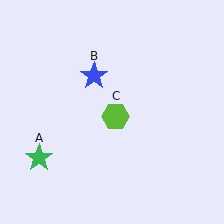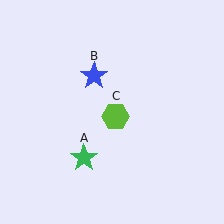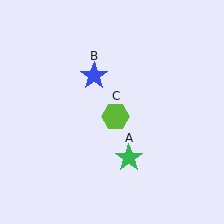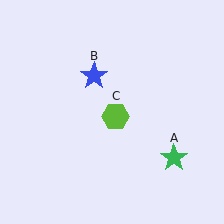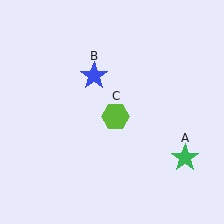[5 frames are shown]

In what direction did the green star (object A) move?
The green star (object A) moved right.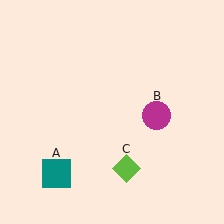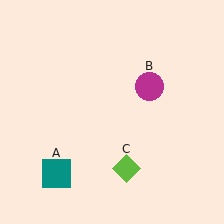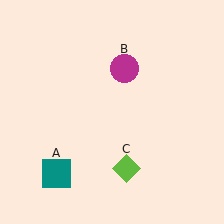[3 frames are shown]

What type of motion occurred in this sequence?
The magenta circle (object B) rotated counterclockwise around the center of the scene.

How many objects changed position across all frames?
1 object changed position: magenta circle (object B).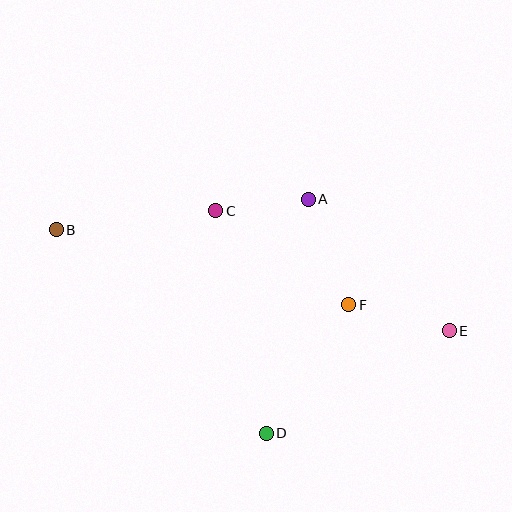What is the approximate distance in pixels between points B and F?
The distance between B and F is approximately 302 pixels.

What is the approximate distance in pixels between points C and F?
The distance between C and F is approximately 163 pixels.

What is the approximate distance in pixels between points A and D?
The distance between A and D is approximately 237 pixels.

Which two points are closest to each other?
Points A and C are closest to each other.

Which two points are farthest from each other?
Points B and E are farthest from each other.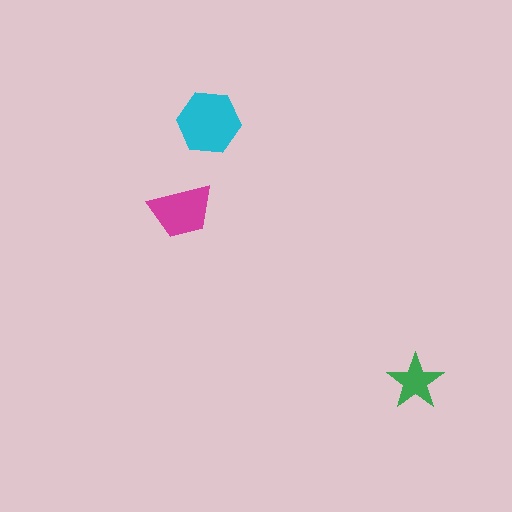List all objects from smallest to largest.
The green star, the magenta trapezoid, the cyan hexagon.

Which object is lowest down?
The green star is bottommost.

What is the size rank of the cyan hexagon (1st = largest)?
1st.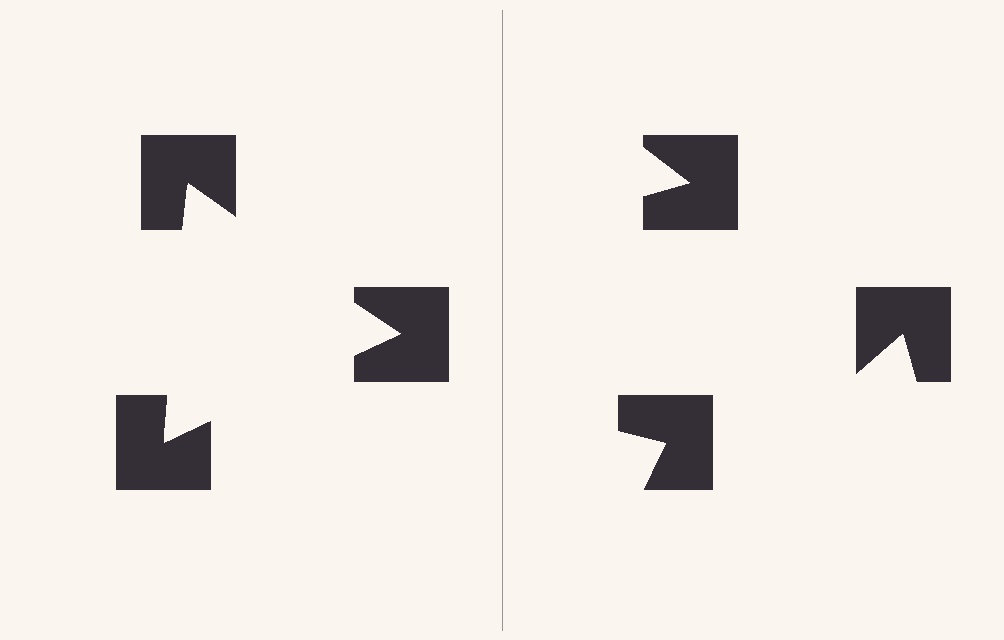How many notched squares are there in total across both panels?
6 — 3 on each side.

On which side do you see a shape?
An illusory triangle appears on the left side. On the right side the wedge cuts are rotated, so no coherent shape forms.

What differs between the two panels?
The notched squares are positioned identically on both sides; only the wedge orientations differ. On the left they align to a triangle; on the right they are misaligned.